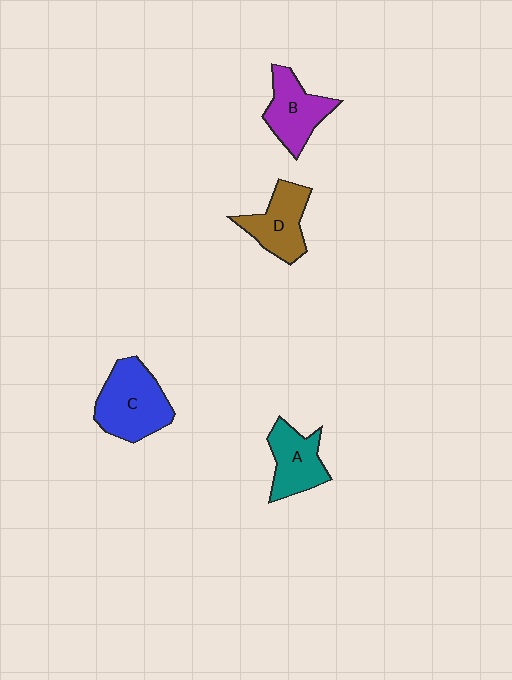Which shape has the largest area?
Shape C (blue).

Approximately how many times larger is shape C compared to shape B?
Approximately 1.3 times.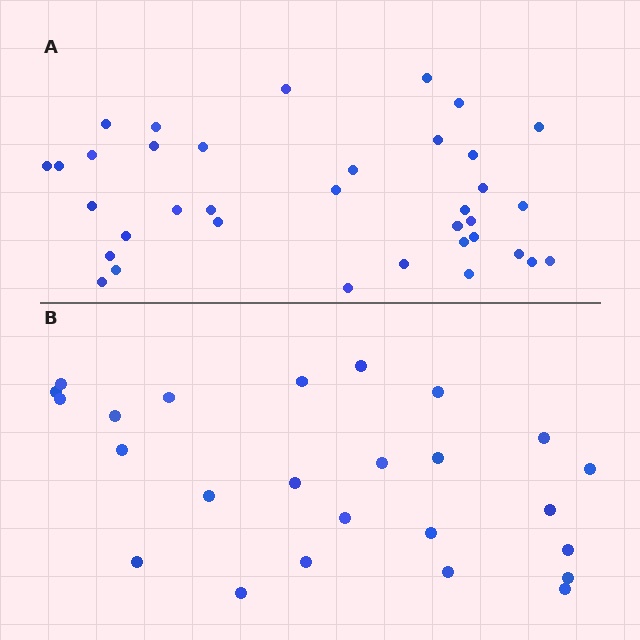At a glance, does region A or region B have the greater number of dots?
Region A (the top region) has more dots.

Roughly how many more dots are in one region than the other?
Region A has roughly 12 or so more dots than region B.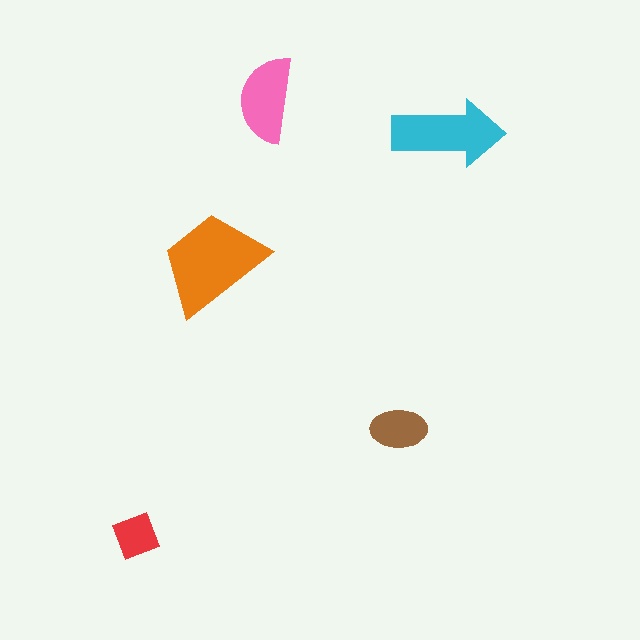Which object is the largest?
The orange trapezoid.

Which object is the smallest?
The red square.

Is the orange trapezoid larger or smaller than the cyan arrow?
Larger.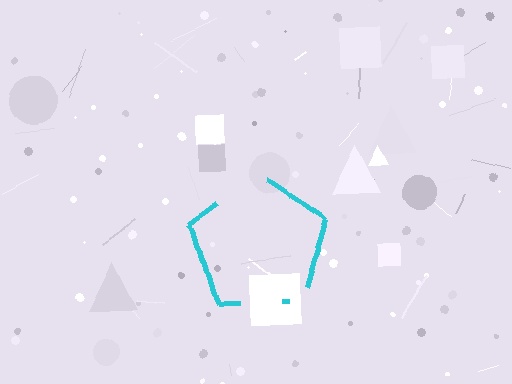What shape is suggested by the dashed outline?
The dashed outline suggests a pentagon.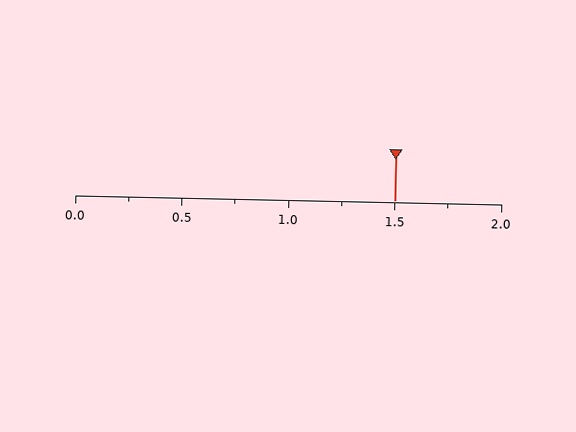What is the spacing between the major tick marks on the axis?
The major ticks are spaced 0.5 apart.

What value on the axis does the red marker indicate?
The marker indicates approximately 1.5.